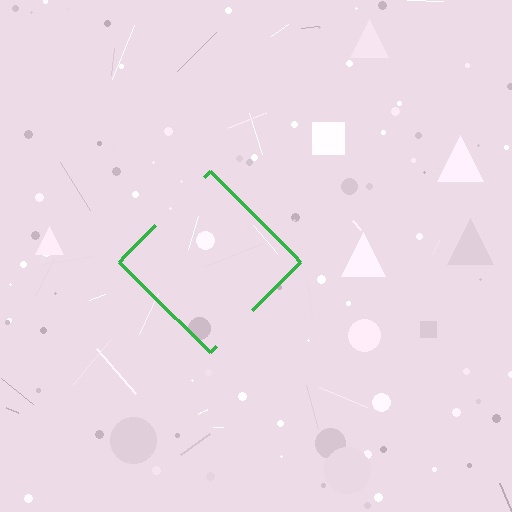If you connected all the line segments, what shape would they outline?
They would outline a diamond.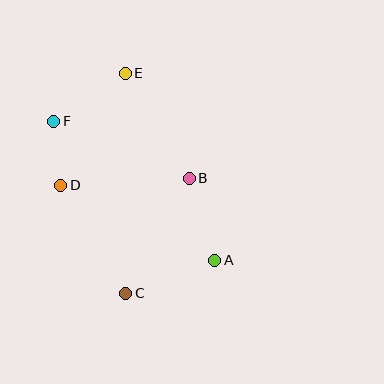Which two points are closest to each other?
Points D and F are closest to each other.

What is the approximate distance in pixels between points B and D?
The distance between B and D is approximately 129 pixels.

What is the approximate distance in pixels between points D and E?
The distance between D and E is approximately 130 pixels.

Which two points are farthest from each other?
Points C and E are farthest from each other.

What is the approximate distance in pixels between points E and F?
The distance between E and F is approximately 86 pixels.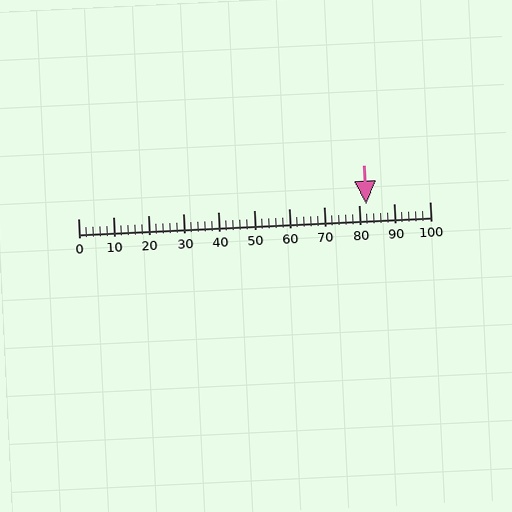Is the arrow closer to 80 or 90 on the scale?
The arrow is closer to 80.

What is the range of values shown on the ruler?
The ruler shows values from 0 to 100.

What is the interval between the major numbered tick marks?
The major tick marks are spaced 10 units apart.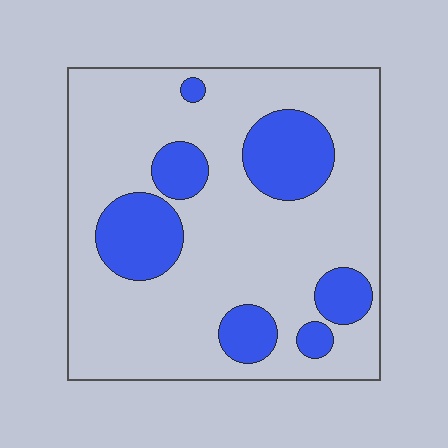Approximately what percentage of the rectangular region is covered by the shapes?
Approximately 25%.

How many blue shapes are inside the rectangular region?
7.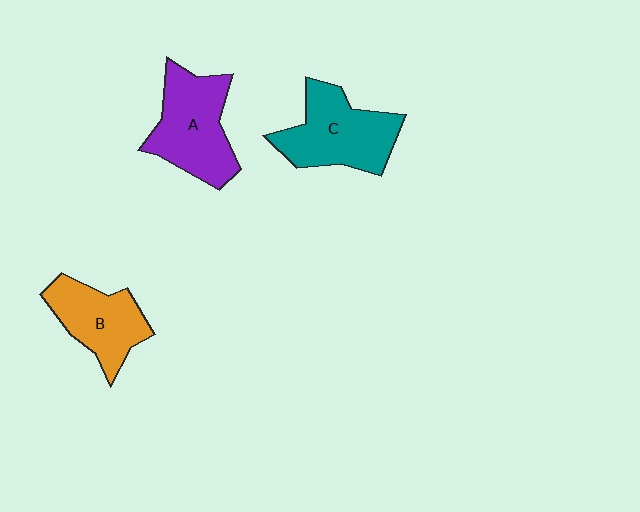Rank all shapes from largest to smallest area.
From largest to smallest: A (purple), C (teal), B (orange).